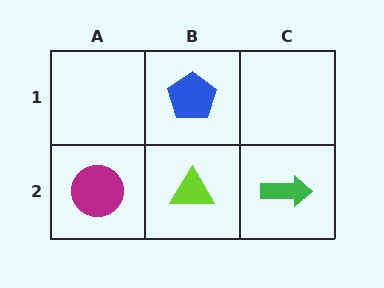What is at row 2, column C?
A green arrow.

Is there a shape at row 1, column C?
No, that cell is empty.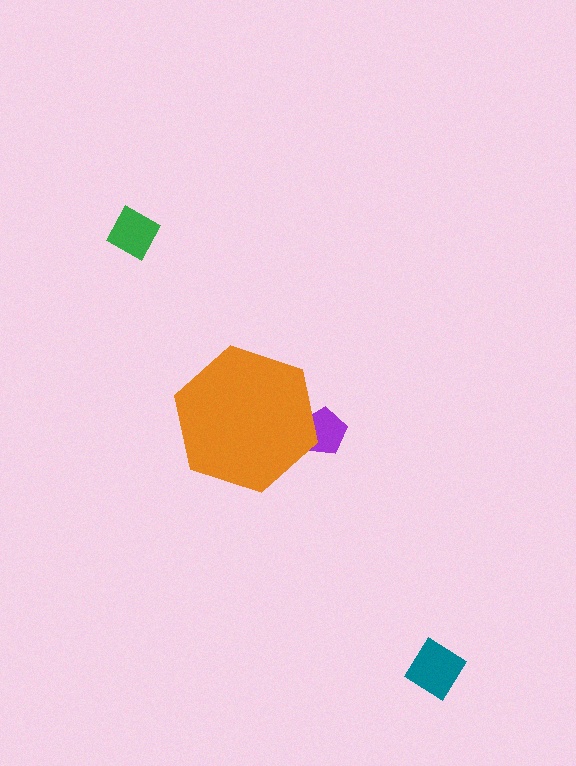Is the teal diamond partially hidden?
No, the teal diamond is fully visible.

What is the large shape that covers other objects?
An orange hexagon.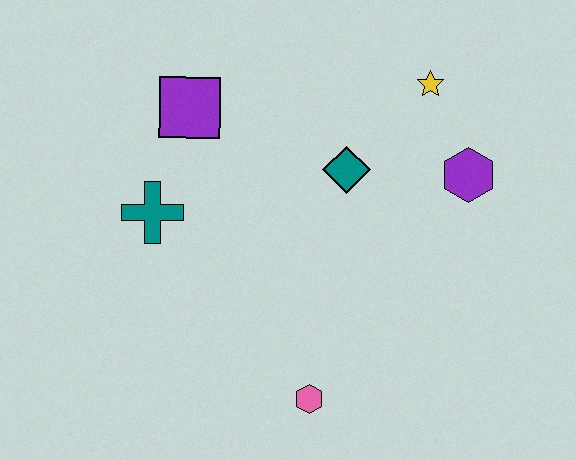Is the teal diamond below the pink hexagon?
No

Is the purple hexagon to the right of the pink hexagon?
Yes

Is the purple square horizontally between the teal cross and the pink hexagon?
Yes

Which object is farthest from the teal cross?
The purple hexagon is farthest from the teal cross.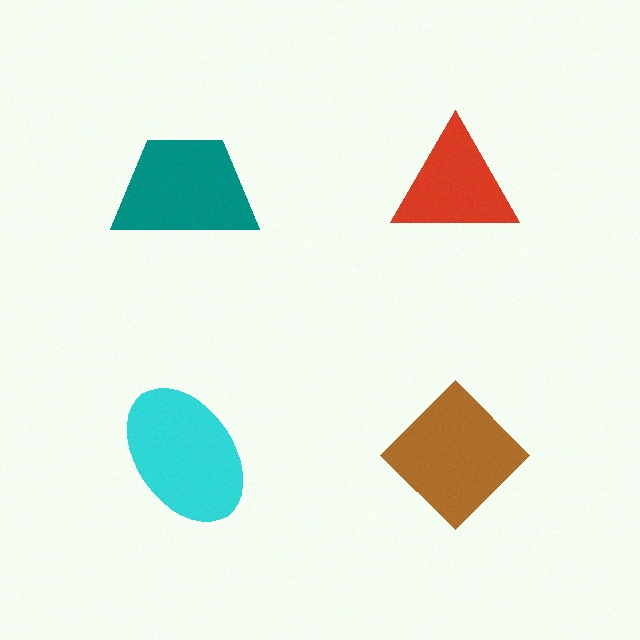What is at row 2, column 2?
A brown diamond.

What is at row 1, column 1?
A teal trapezoid.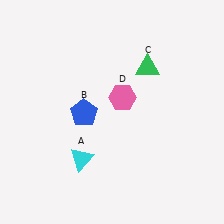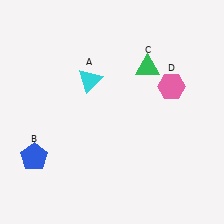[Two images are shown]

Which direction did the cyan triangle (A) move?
The cyan triangle (A) moved up.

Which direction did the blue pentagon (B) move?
The blue pentagon (B) moved left.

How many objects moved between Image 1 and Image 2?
3 objects moved between the two images.